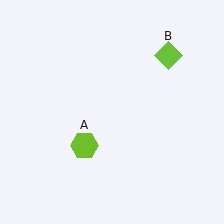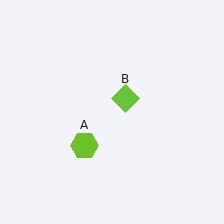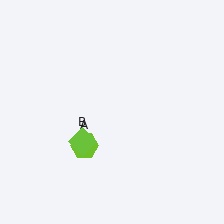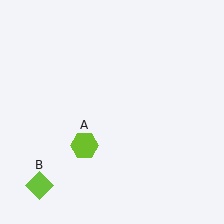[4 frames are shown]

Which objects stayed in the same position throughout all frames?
Lime hexagon (object A) remained stationary.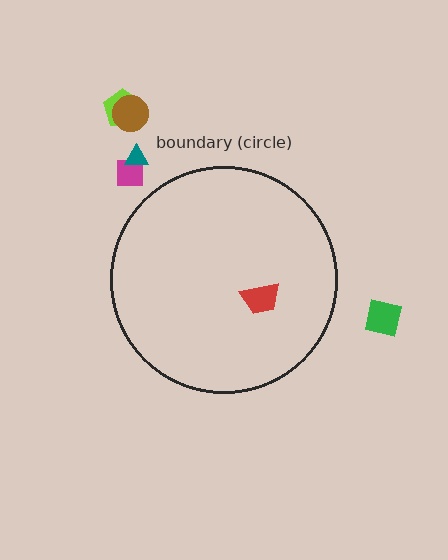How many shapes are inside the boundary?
1 inside, 5 outside.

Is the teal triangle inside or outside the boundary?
Outside.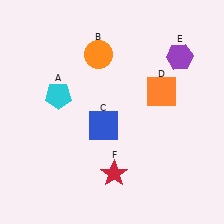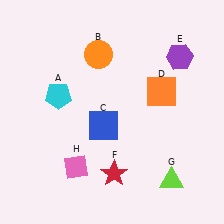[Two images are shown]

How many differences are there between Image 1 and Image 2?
There are 2 differences between the two images.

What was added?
A lime triangle (G), a pink diamond (H) were added in Image 2.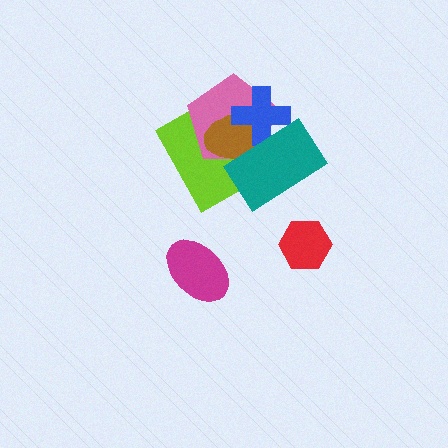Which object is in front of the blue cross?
The teal rectangle is in front of the blue cross.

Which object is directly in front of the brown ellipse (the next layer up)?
The blue cross is directly in front of the brown ellipse.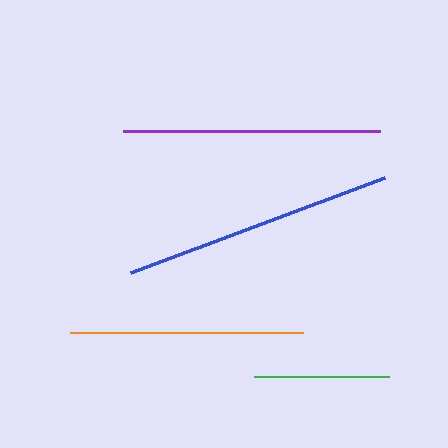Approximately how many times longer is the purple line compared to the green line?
The purple line is approximately 1.9 times the length of the green line.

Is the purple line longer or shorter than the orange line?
The purple line is longer than the orange line.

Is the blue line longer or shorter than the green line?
The blue line is longer than the green line.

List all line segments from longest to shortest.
From longest to shortest: blue, purple, orange, green.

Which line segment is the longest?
The blue line is the longest at approximately 271 pixels.